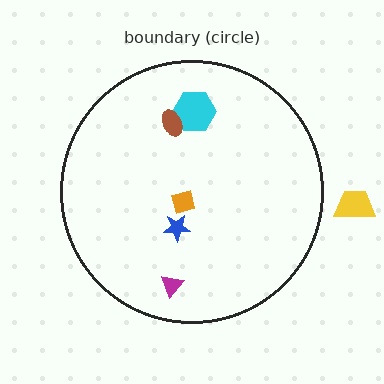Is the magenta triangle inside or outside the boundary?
Inside.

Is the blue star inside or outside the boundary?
Inside.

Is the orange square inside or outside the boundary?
Inside.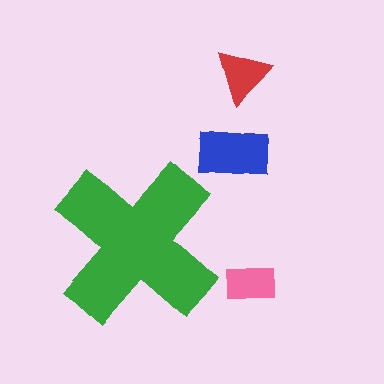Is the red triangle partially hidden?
No, the red triangle is fully visible.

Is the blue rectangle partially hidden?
No, the blue rectangle is fully visible.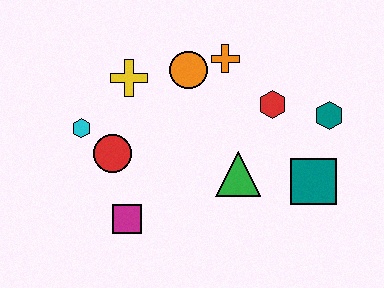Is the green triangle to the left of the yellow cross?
No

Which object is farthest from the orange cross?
The magenta square is farthest from the orange cross.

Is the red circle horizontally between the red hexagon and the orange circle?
No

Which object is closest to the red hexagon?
The teal hexagon is closest to the red hexagon.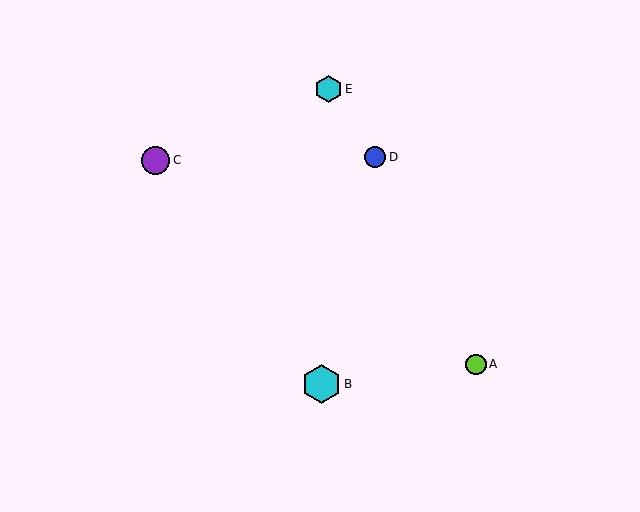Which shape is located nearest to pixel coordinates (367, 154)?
The blue circle (labeled D) at (375, 157) is nearest to that location.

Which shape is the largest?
The cyan hexagon (labeled B) is the largest.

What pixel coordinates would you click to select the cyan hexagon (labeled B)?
Click at (322, 384) to select the cyan hexagon B.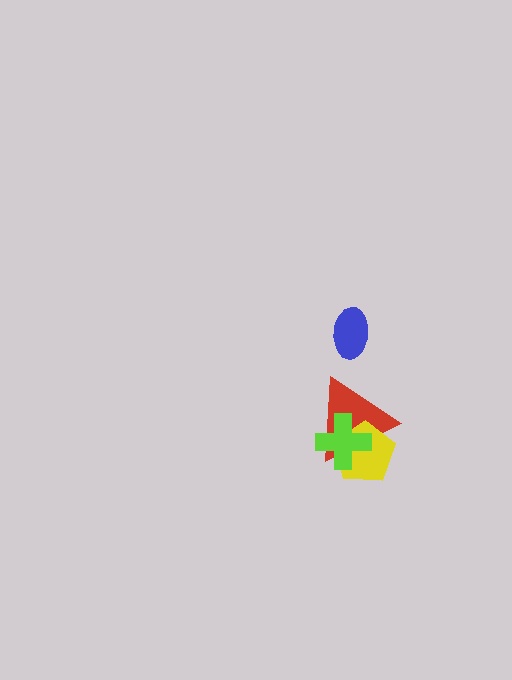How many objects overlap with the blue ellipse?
0 objects overlap with the blue ellipse.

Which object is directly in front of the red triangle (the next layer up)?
The yellow pentagon is directly in front of the red triangle.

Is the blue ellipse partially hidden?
No, no other shape covers it.